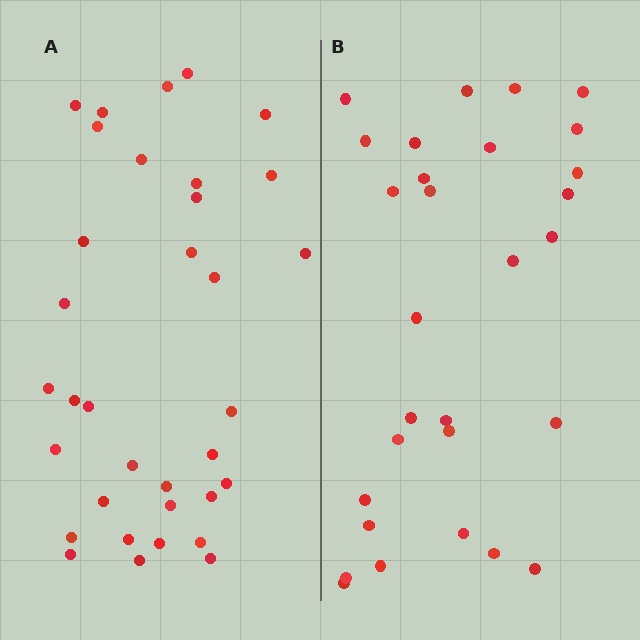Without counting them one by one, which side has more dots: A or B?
Region A (the left region) has more dots.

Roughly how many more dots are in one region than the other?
Region A has about 5 more dots than region B.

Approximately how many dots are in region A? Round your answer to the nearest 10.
About 30 dots. (The exact count is 34, which rounds to 30.)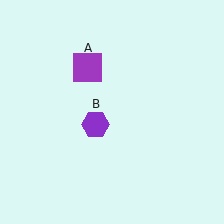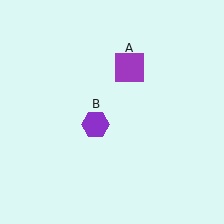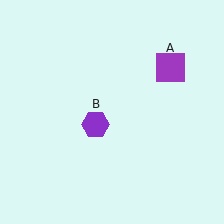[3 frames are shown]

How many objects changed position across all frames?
1 object changed position: purple square (object A).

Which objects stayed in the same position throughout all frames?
Purple hexagon (object B) remained stationary.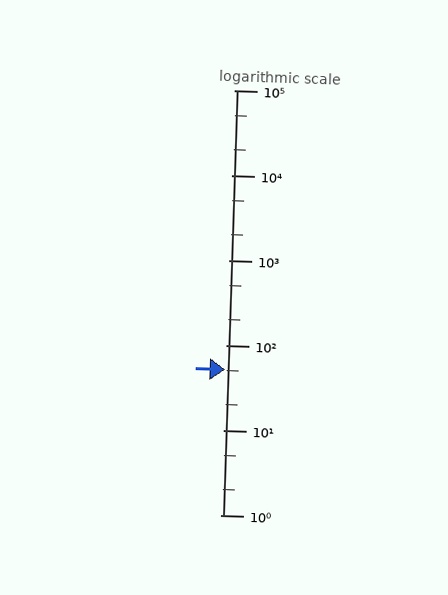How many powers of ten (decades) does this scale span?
The scale spans 5 decades, from 1 to 100000.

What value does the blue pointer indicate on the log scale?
The pointer indicates approximately 51.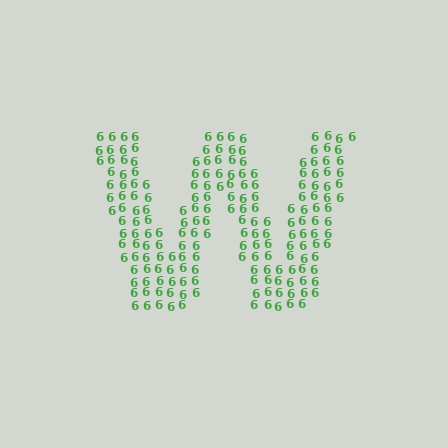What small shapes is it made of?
It is made of small digit 6's.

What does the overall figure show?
The overall figure shows the letter W.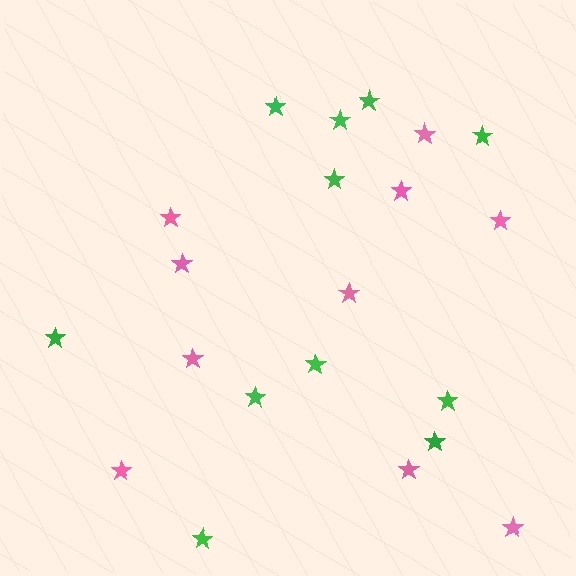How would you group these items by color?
There are 2 groups: one group of pink stars (10) and one group of green stars (11).